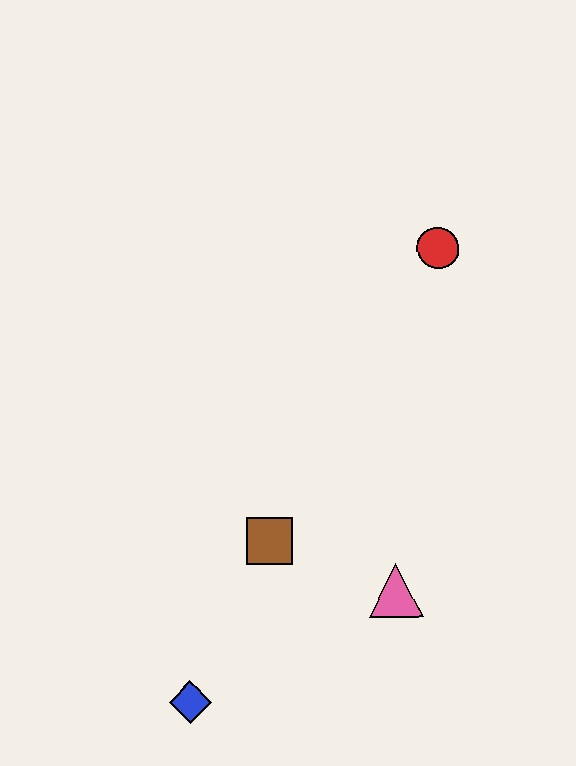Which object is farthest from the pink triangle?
The red circle is farthest from the pink triangle.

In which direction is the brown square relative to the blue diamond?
The brown square is above the blue diamond.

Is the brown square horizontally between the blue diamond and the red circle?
Yes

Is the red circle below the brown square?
No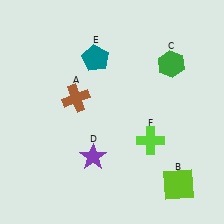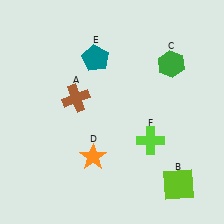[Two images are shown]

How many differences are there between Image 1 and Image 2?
There is 1 difference between the two images.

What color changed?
The star (D) changed from purple in Image 1 to orange in Image 2.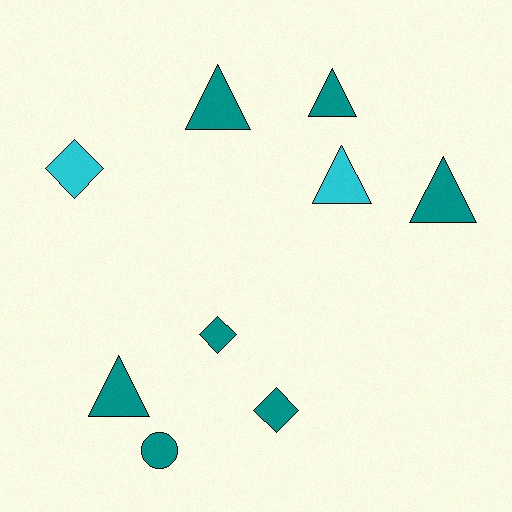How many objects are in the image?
There are 9 objects.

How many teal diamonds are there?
There are 2 teal diamonds.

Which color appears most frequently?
Teal, with 7 objects.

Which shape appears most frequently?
Triangle, with 5 objects.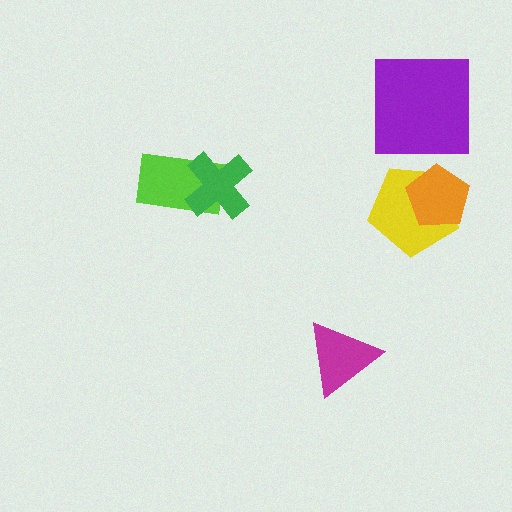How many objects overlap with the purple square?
0 objects overlap with the purple square.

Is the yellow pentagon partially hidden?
Yes, it is partially covered by another shape.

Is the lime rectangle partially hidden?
Yes, it is partially covered by another shape.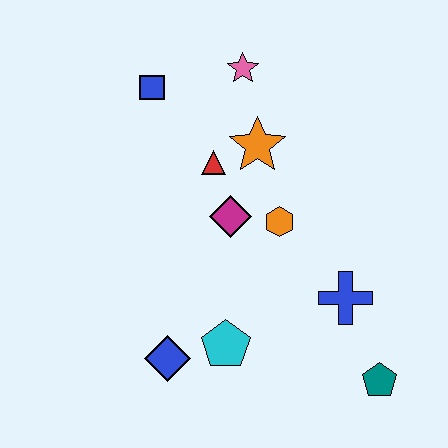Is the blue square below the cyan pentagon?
No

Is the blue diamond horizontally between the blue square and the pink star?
Yes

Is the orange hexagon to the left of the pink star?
No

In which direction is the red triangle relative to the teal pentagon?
The red triangle is above the teal pentagon.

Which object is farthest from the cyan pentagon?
The pink star is farthest from the cyan pentagon.